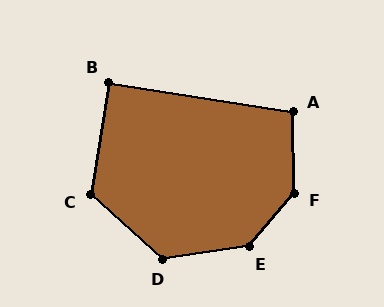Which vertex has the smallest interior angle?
B, at approximately 90 degrees.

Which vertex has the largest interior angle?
F, at approximately 140 degrees.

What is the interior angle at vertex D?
Approximately 130 degrees (obtuse).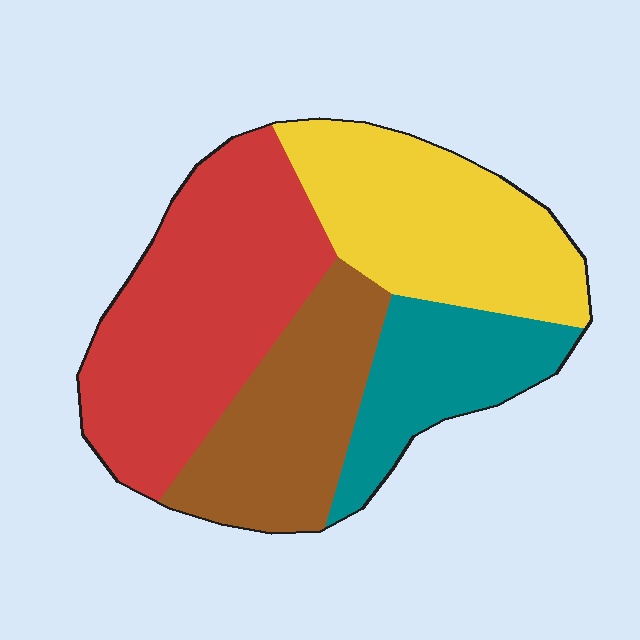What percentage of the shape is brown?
Brown takes up less than a quarter of the shape.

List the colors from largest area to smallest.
From largest to smallest: red, yellow, brown, teal.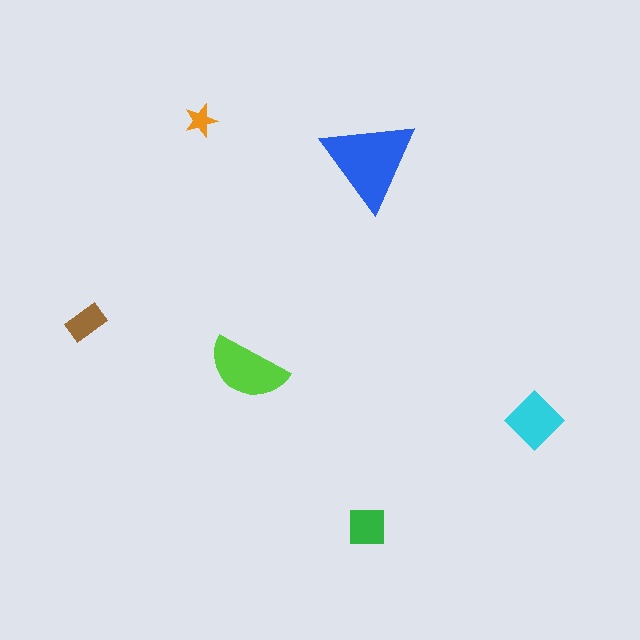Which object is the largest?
The blue triangle.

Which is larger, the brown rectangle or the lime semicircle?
The lime semicircle.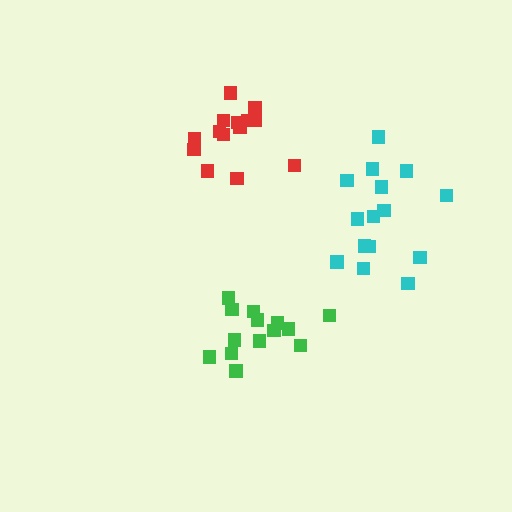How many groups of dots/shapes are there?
There are 3 groups.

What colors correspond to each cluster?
The clusters are colored: green, red, cyan.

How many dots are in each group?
Group 1: 14 dots, Group 2: 15 dots, Group 3: 15 dots (44 total).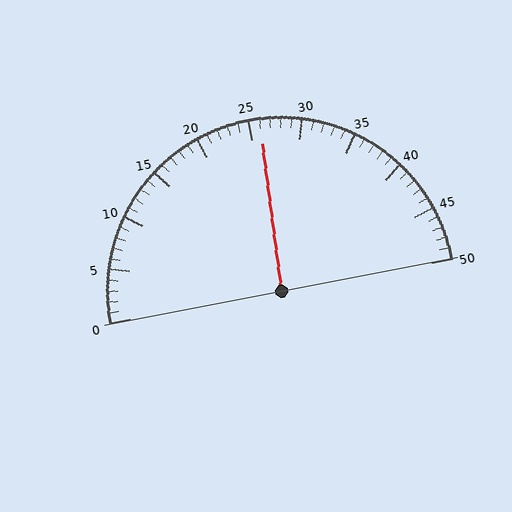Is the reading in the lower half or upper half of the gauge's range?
The reading is in the upper half of the range (0 to 50).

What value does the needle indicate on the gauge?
The needle indicates approximately 26.